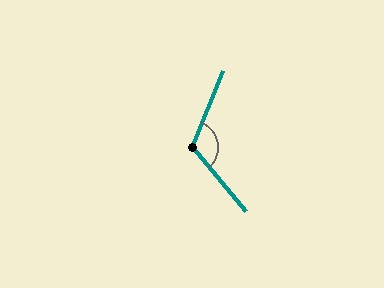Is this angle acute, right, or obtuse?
It is obtuse.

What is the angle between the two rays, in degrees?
Approximately 118 degrees.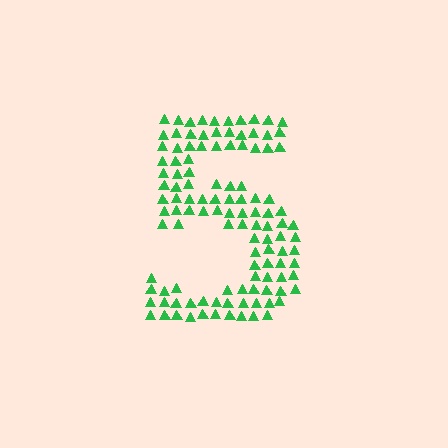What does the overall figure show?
The overall figure shows the digit 5.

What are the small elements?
The small elements are triangles.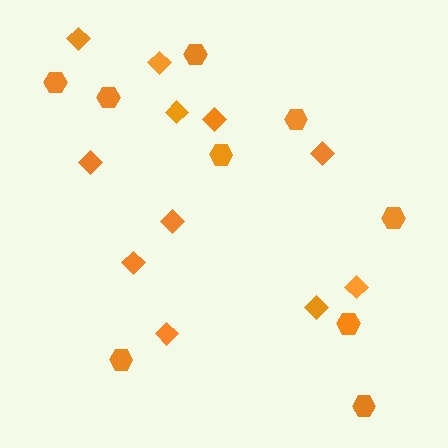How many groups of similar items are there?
There are 2 groups: one group of diamonds (11) and one group of hexagons (9).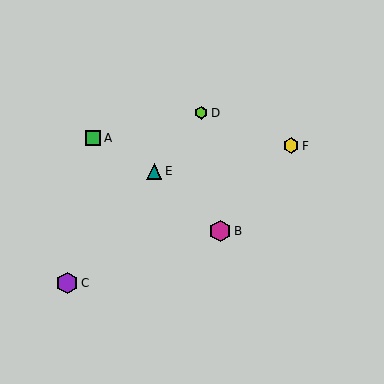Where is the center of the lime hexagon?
The center of the lime hexagon is at (201, 113).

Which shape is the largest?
The magenta hexagon (labeled B) is the largest.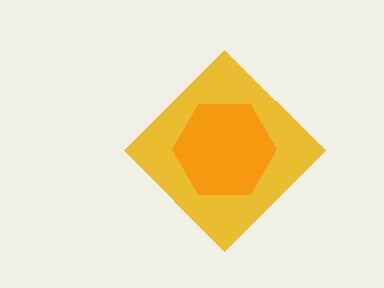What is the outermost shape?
The yellow diamond.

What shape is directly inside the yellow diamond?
The orange hexagon.